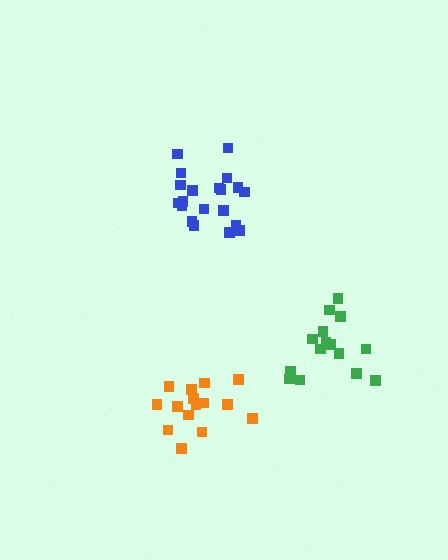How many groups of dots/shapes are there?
There are 3 groups.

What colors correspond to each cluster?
The clusters are colored: blue, orange, green.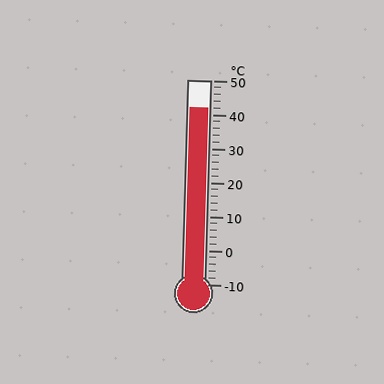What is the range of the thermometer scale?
The thermometer scale ranges from -10°C to 50°C.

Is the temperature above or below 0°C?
The temperature is above 0°C.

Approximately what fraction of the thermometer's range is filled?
The thermometer is filled to approximately 85% of its range.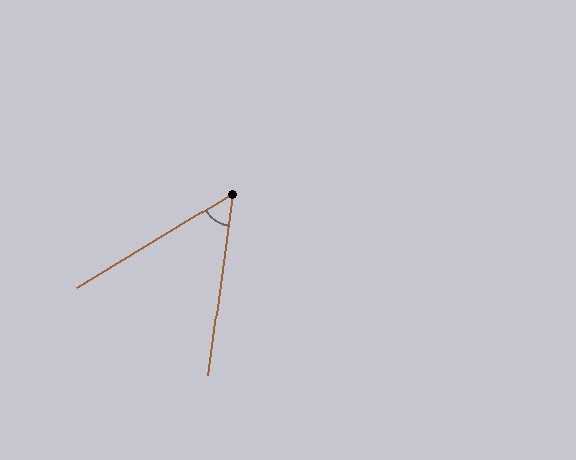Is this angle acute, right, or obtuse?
It is acute.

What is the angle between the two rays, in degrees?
Approximately 51 degrees.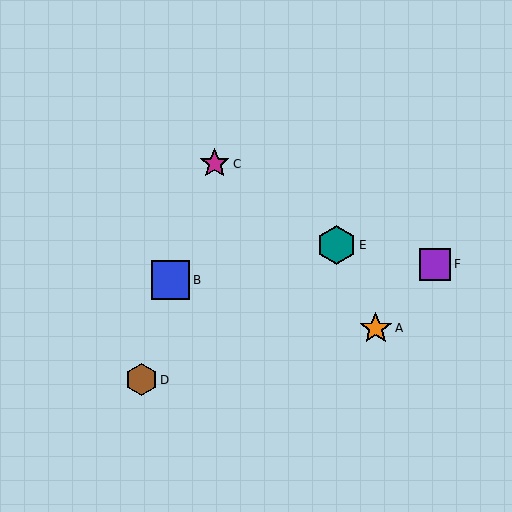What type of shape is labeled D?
Shape D is a brown hexagon.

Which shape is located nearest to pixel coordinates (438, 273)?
The purple square (labeled F) at (435, 264) is nearest to that location.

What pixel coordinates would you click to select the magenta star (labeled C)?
Click at (215, 164) to select the magenta star C.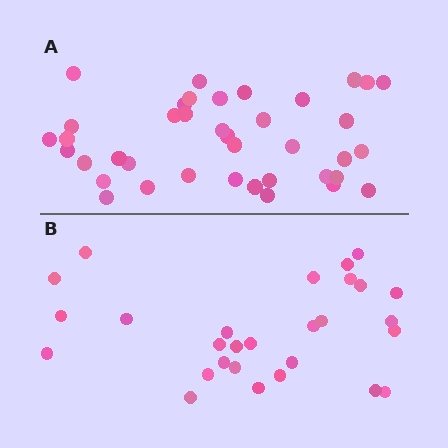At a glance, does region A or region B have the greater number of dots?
Region A (the top region) has more dots.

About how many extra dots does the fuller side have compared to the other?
Region A has roughly 12 or so more dots than region B.